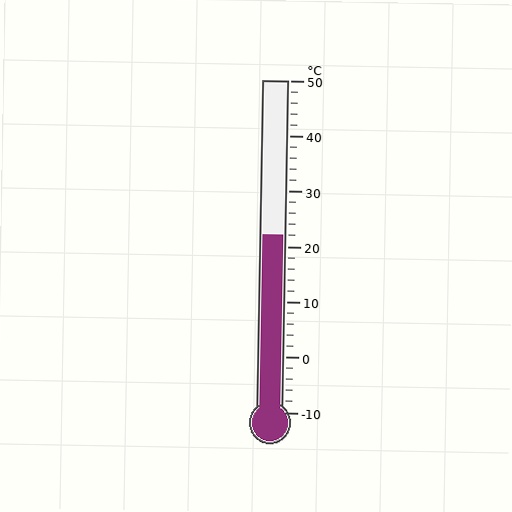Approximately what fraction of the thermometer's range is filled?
The thermometer is filled to approximately 55% of its range.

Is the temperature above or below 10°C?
The temperature is above 10°C.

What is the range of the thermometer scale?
The thermometer scale ranges from -10°C to 50°C.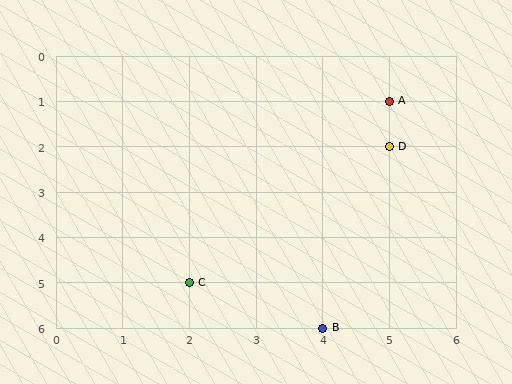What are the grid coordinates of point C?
Point C is at grid coordinates (2, 5).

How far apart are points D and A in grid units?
Points D and A are 1 row apart.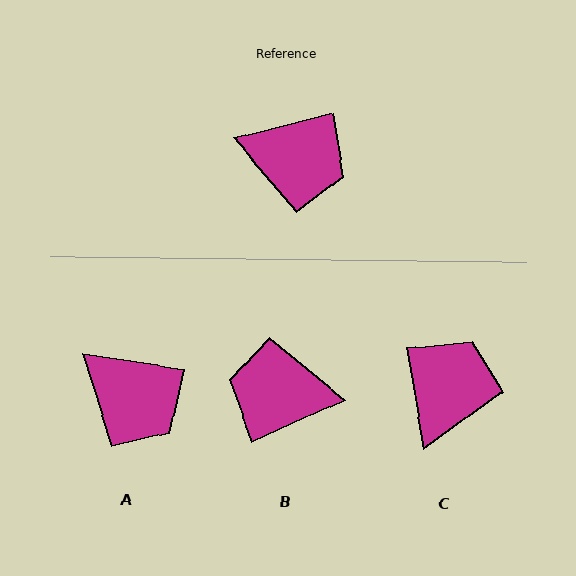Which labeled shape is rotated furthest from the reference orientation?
B, about 170 degrees away.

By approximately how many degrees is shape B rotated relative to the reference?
Approximately 170 degrees clockwise.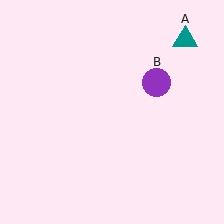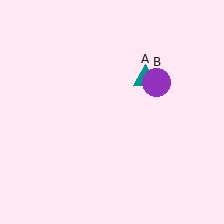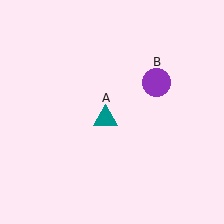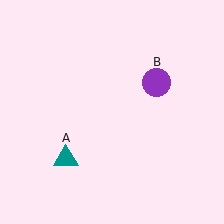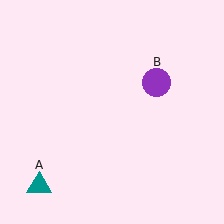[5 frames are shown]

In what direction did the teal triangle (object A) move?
The teal triangle (object A) moved down and to the left.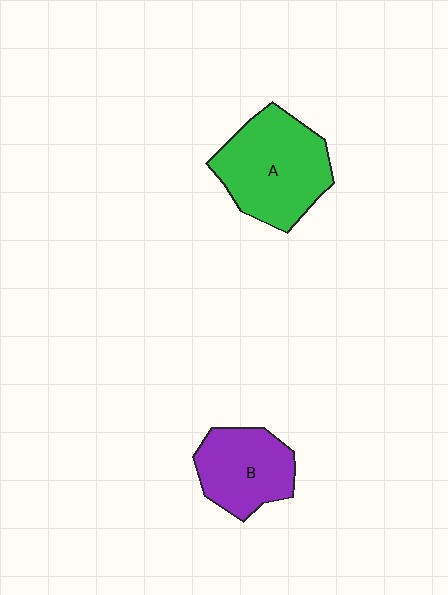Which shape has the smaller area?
Shape B (purple).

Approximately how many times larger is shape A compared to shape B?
Approximately 1.4 times.